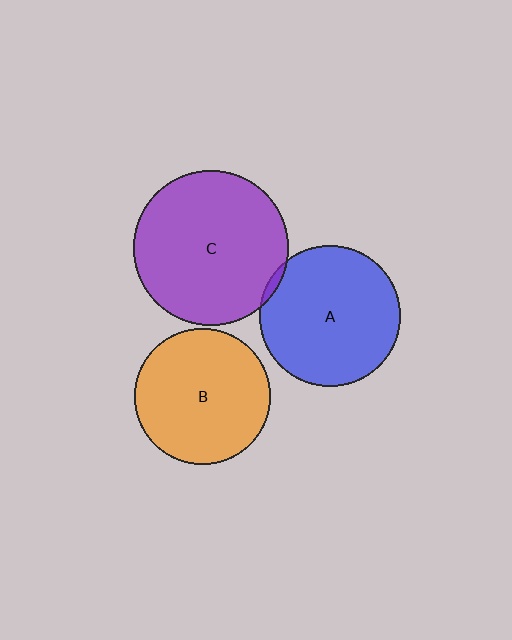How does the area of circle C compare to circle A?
Approximately 1.2 times.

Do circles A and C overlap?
Yes.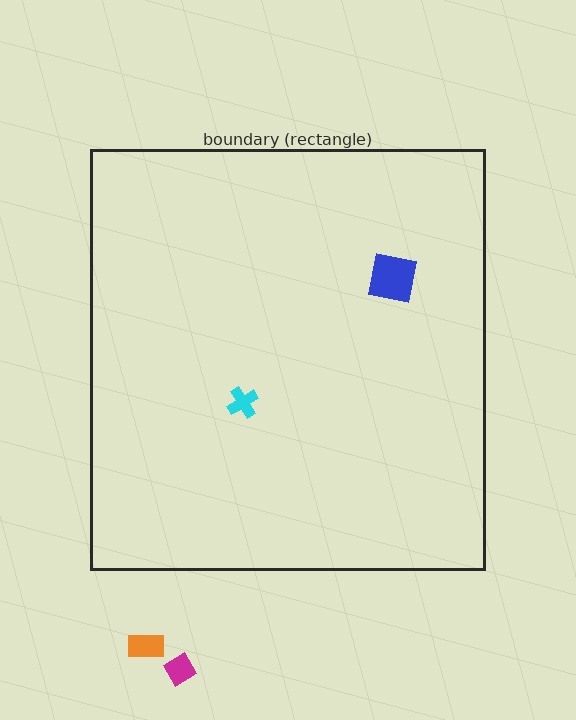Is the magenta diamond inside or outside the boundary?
Outside.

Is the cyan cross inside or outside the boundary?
Inside.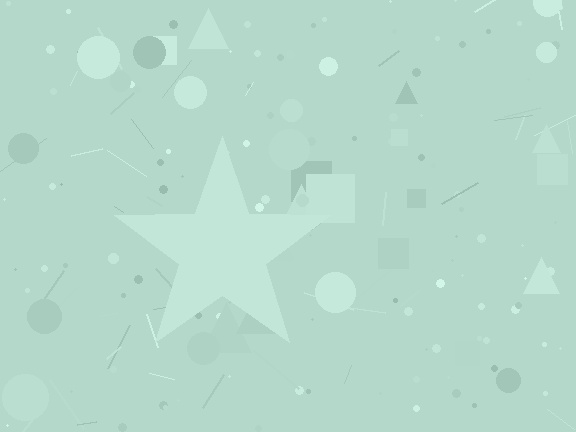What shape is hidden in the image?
A star is hidden in the image.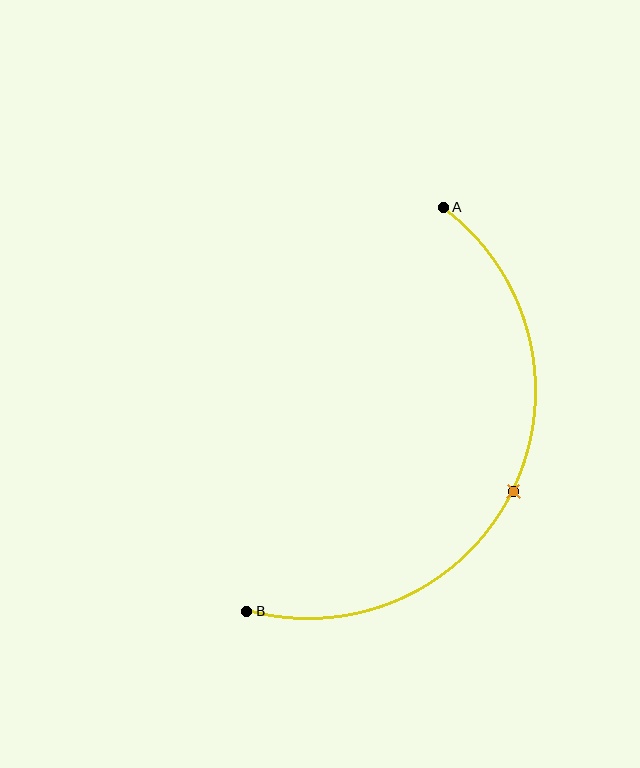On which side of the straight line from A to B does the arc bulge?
The arc bulges to the right of the straight line connecting A and B.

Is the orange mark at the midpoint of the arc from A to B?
Yes. The orange mark lies on the arc at equal arc-length from both A and B — it is the arc midpoint.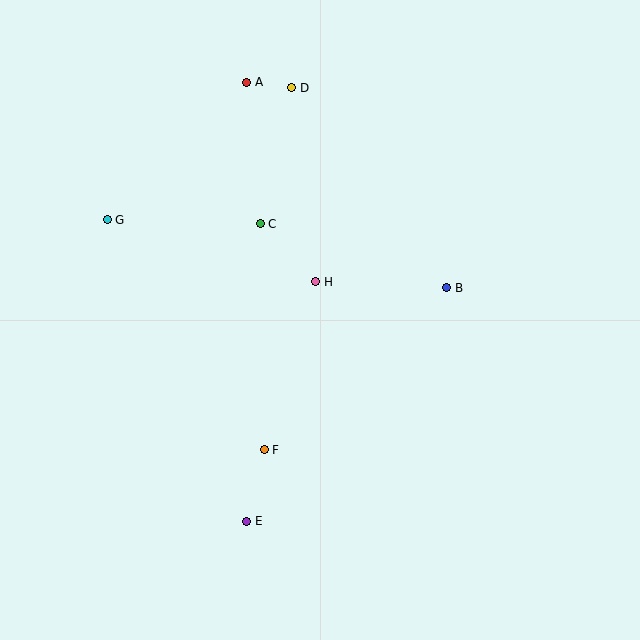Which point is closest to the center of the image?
Point H at (316, 282) is closest to the center.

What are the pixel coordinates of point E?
Point E is at (247, 521).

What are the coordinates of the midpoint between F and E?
The midpoint between F and E is at (256, 486).